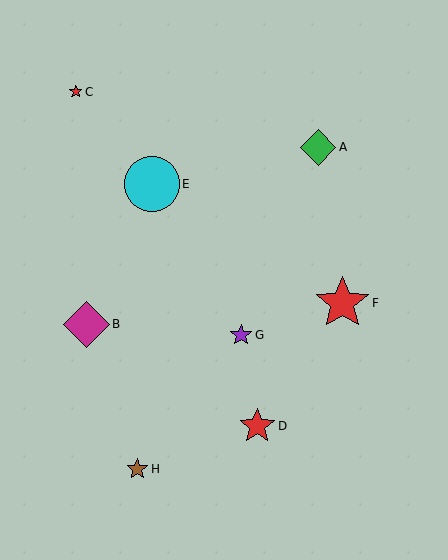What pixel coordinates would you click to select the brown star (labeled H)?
Click at (137, 469) to select the brown star H.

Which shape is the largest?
The cyan circle (labeled E) is the largest.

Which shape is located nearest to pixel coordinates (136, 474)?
The brown star (labeled H) at (137, 469) is nearest to that location.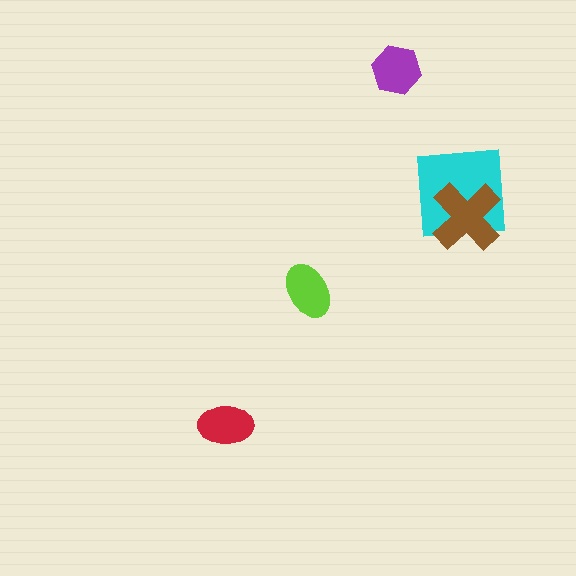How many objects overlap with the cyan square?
1 object overlaps with the cyan square.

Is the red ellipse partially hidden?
No, no other shape covers it.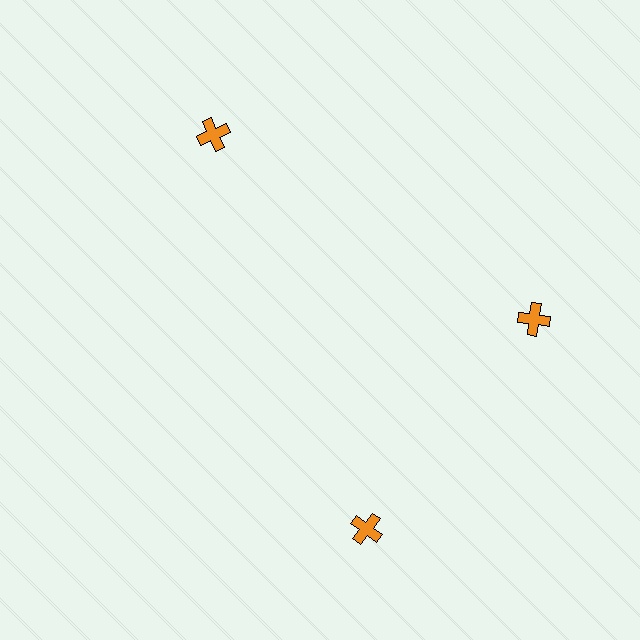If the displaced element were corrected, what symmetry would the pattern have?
It would have 3-fold rotational symmetry — the pattern would map onto itself every 120 degrees.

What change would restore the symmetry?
The symmetry would be restored by rotating it back into even spacing with its neighbors so that all 3 crosses sit at equal angles and equal distance from the center.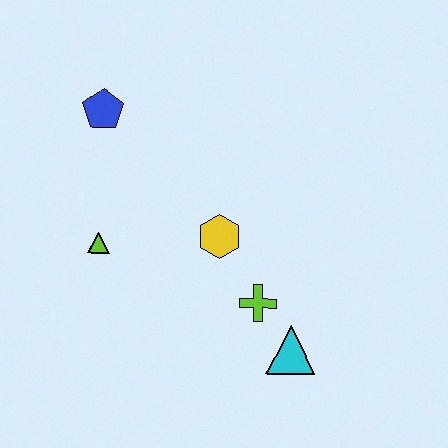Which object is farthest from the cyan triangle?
The blue pentagon is farthest from the cyan triangle.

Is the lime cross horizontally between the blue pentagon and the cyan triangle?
Yes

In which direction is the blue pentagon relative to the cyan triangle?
The blue pentagon is above the cyan triangle.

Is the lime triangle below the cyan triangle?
No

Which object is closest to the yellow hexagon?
The lime cross is closest to the yellow hexagon.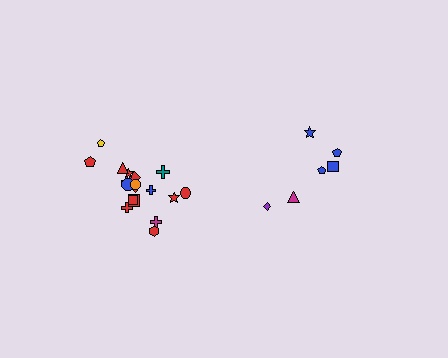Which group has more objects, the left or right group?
The left group.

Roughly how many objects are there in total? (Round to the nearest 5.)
Roughly 25 objects in total.